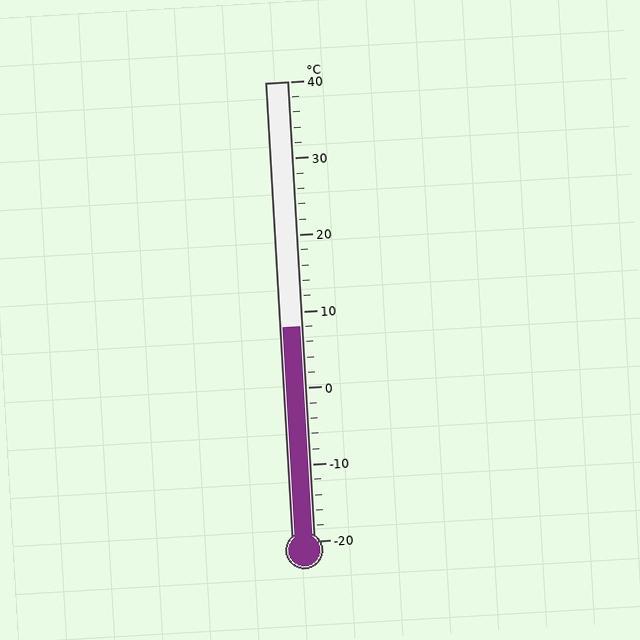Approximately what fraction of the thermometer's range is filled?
The thermometer is filled to approximately 45% of its range.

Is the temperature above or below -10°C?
The temperature is above -10°C.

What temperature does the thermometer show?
The thermometer shows approximately 8°C.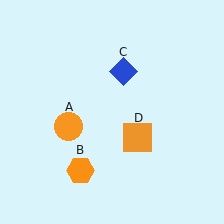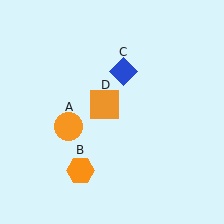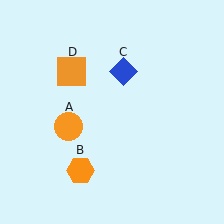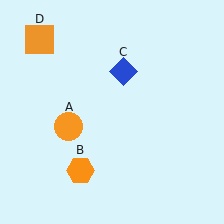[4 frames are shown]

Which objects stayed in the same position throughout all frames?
Orange circle (object A) and orange hexagon (object B) and blue diamond (object C) remained stationary.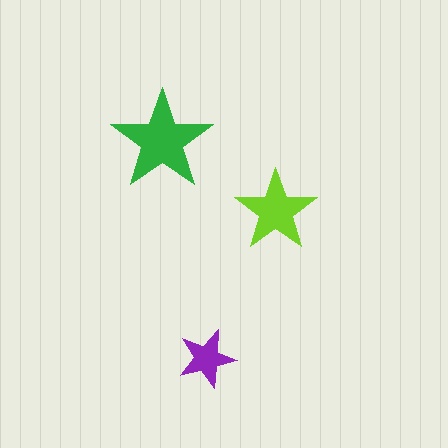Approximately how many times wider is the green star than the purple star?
About 1.5 times wider.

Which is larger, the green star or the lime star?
The green one.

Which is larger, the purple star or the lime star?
The lime one.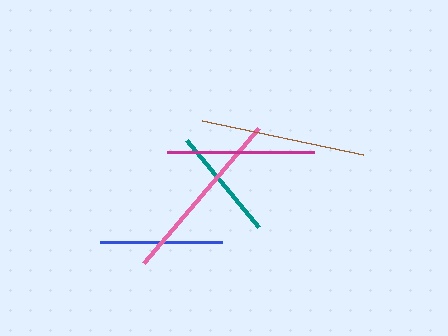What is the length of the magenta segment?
The magenta segment is approximately 146 pixels long.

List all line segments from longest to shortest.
From longest to shortest: pink, brown, magenta, blue, teal.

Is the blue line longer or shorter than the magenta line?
The magenta line is longer than the blue line.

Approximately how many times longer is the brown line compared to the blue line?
The brown line is approximately 1.3 times the length of the blue line.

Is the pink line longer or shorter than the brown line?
The pink line is longer than the brown line.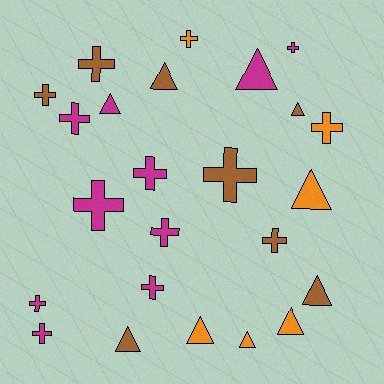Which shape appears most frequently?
Cross, with 14 objects.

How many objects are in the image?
There are 24 objects.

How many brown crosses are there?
There are 4 brown crosses.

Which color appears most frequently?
Magenta, with 10 objects.